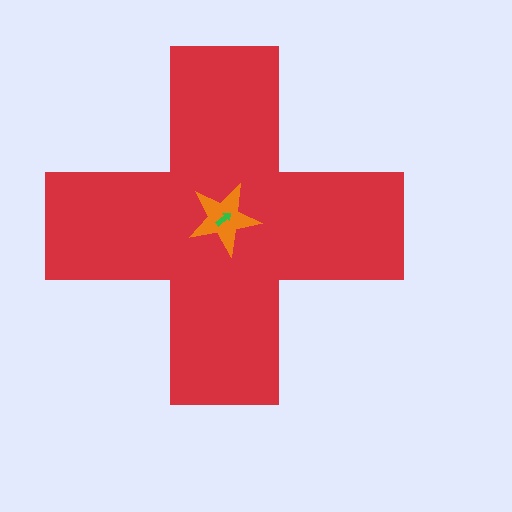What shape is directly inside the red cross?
The orange star.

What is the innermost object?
The green arrow.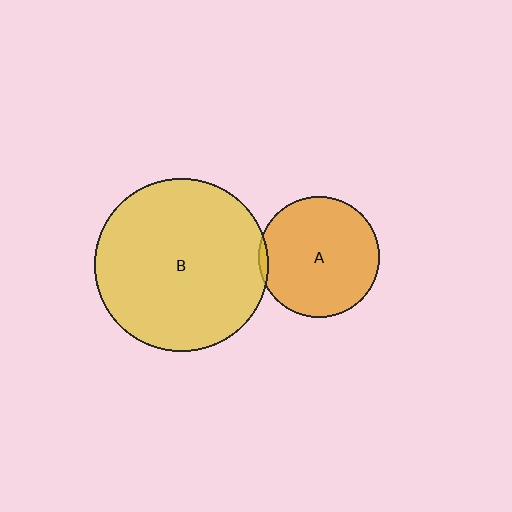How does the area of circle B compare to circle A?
Approximately 2.1 times.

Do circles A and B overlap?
Yes.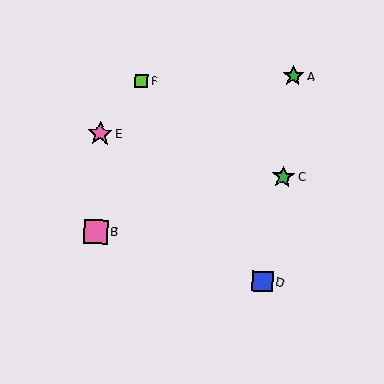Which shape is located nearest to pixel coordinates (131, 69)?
The lime square (labeled F) at (141, 81) is nearest to that location.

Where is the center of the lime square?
The center of the lime square is at (141, 81).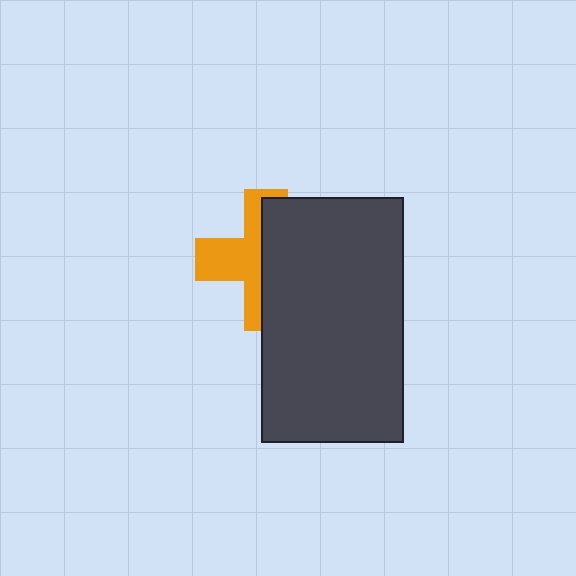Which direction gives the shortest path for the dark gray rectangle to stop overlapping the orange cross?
Moving right gives the shortest separation.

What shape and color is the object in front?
The object in front is a dark gray rectangle.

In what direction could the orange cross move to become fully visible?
The orange cross could move left. That would shift it out from behind the dark gray rectangle entirely.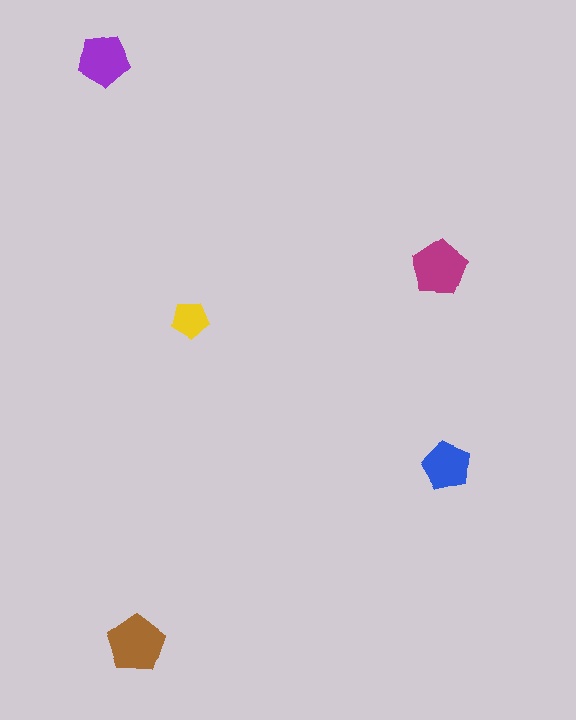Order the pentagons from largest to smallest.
the brown one, the magenta one, the purple one, the blue one, the yellow one.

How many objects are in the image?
There are 5 objects in the image.